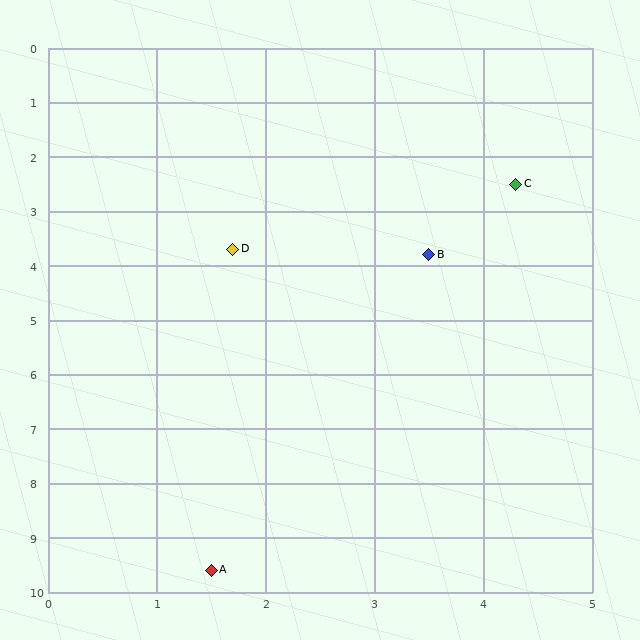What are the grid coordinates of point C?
Point C is at approximately (4.3, 2.5).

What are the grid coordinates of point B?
Point B is at approximately (3.5, 3.8).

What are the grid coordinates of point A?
Point A is at approximately (1.5, 9.6).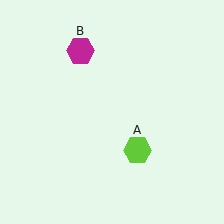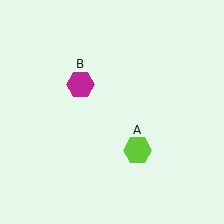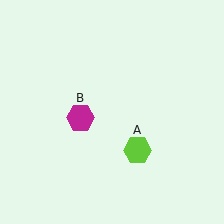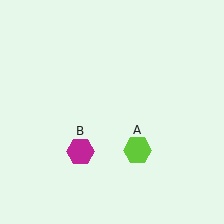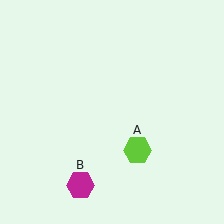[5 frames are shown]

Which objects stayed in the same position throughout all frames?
Lime hexagon (object A) remained stationary.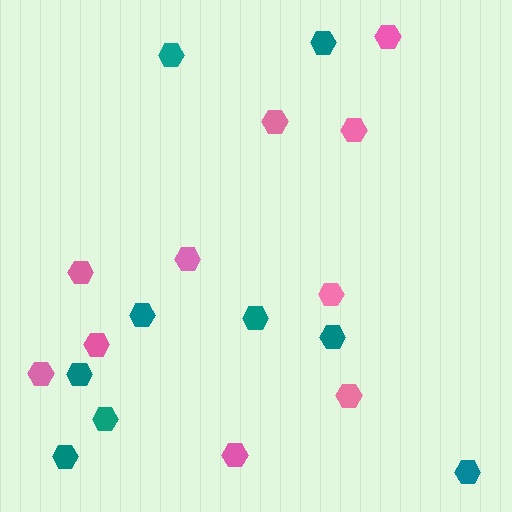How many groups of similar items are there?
There are 2 groups: one group of pink hexagons (10) and one group of teal hexagons (9).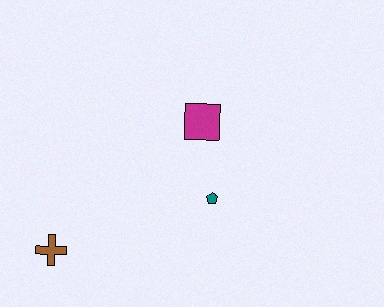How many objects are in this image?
There are 3 objects.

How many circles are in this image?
There are no circles.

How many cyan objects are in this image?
There are no cyan objects.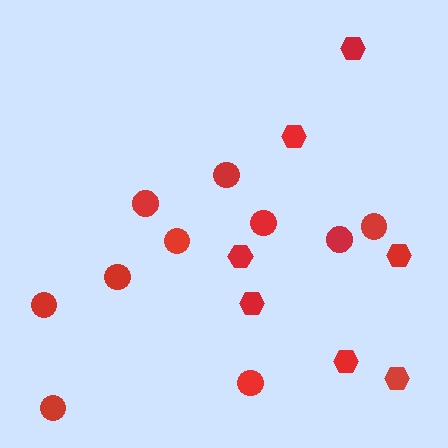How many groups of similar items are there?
There are 2 groups: one group of circles (10) and one group of hexagons (7).